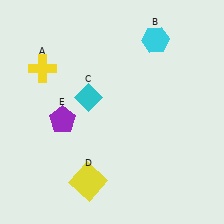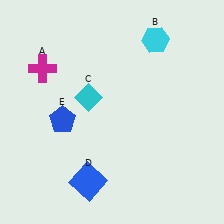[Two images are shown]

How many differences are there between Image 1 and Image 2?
There are 3 differences between the two images.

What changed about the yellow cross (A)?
In Image 1, A is yellow. In Image 2, it changed to magenta.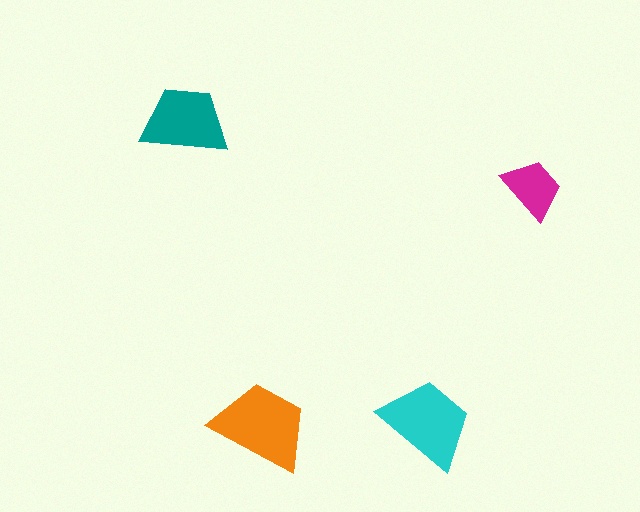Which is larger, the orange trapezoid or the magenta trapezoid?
The orange one.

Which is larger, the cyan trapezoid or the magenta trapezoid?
The cyan one.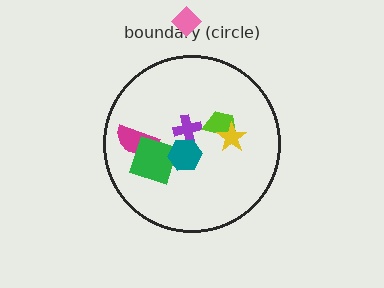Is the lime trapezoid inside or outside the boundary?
Inside.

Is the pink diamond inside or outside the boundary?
Outside.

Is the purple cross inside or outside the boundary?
Inside.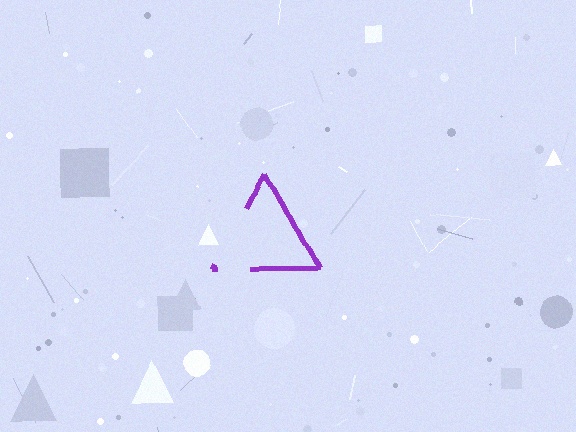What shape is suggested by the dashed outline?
The dashed outline suggests a triangle.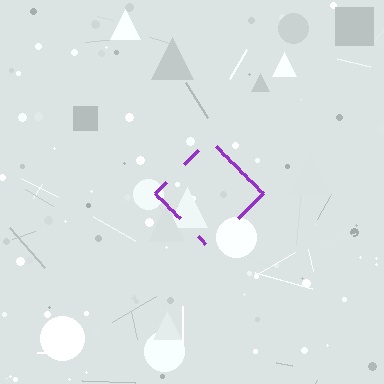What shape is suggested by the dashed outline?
The dashed outline suggests a diamond.